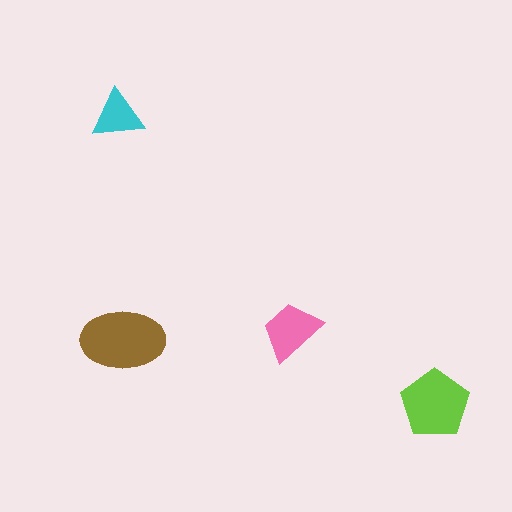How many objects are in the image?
There are 4 objects in the image.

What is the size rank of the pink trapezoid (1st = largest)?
3rd.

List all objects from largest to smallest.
The brown ellipse, the lime pentagon, the pink trapezoid, the cyan triangle.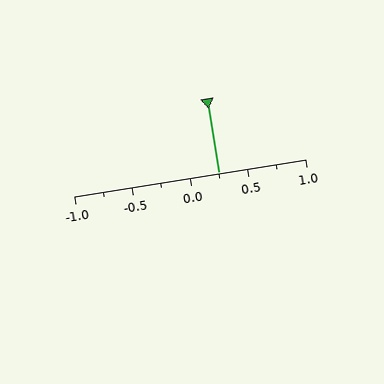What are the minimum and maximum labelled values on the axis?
The axis runs from -1.0 to 1.0.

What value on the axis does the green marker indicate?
The marker indicates approximately 0.25.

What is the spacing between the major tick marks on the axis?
The major ticks are spaced 0.5 apart.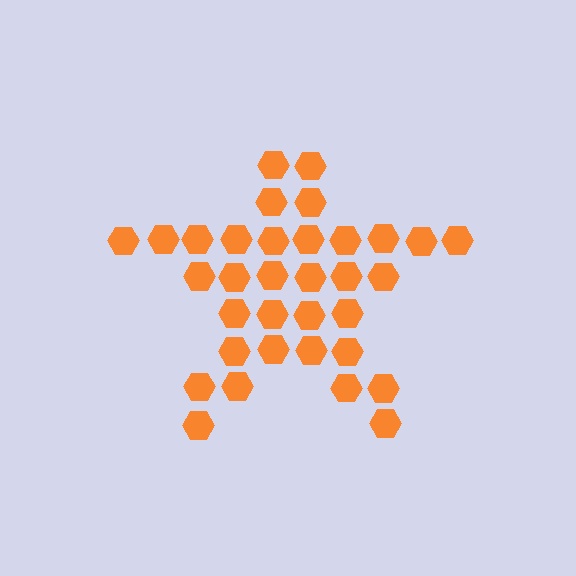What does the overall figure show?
The overall figure shows a star.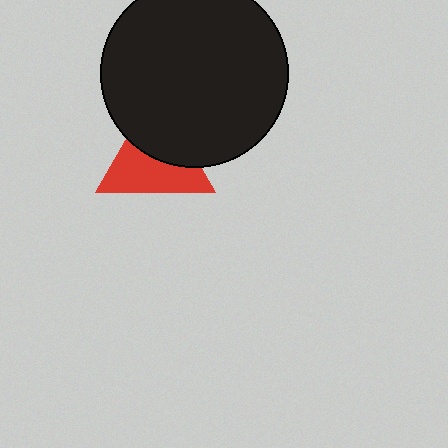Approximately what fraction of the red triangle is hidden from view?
Roughly 44% of the red triangle is hidden behind the black circle.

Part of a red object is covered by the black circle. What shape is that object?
It is a triangle.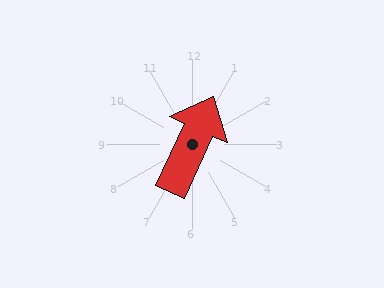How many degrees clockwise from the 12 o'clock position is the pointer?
Approximately 25 degrees.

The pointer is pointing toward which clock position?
Roughly 1 o'clock.